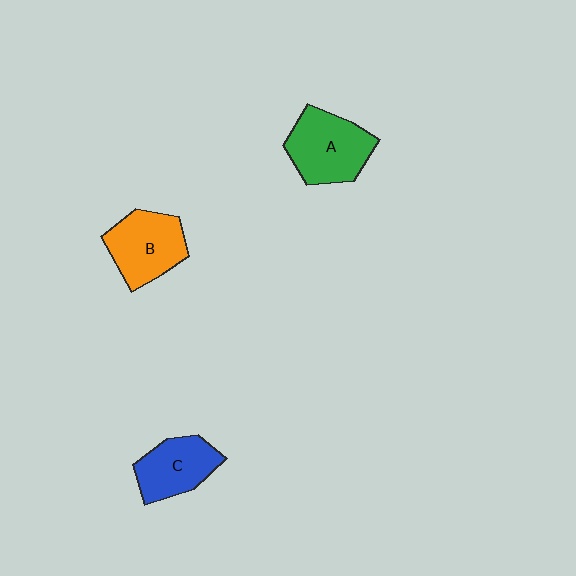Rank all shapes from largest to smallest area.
From largest to smallest: A (green), B (orange), C (blue).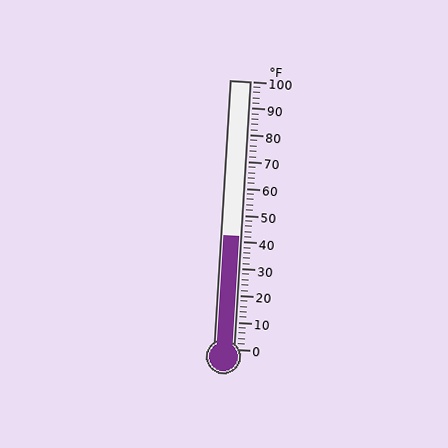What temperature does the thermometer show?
The thermometer shows approximately 42°F.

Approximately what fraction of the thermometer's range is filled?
The thermometer is filled to approximately 40% of its range.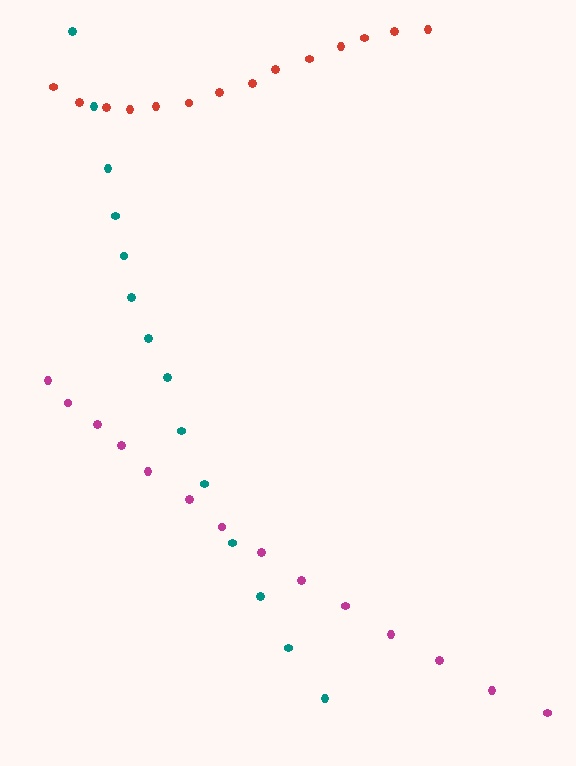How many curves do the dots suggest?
There are 3 distinct paths.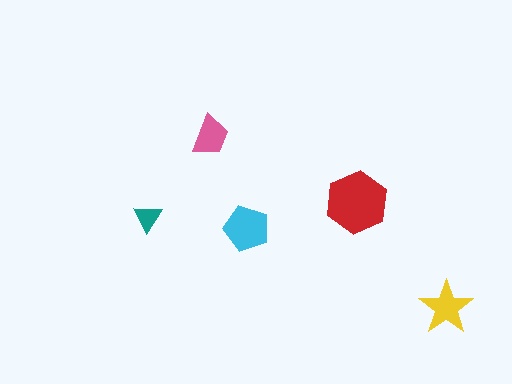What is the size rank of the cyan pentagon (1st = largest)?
2nd.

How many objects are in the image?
There are 5 objects in the image.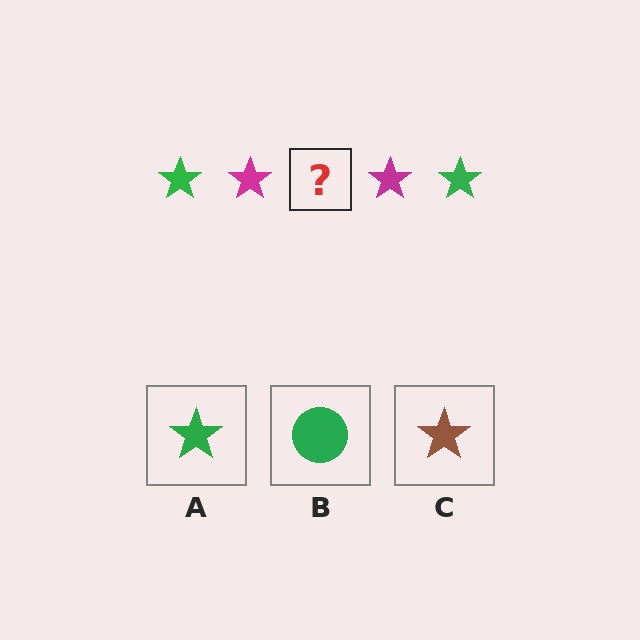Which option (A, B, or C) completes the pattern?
A.